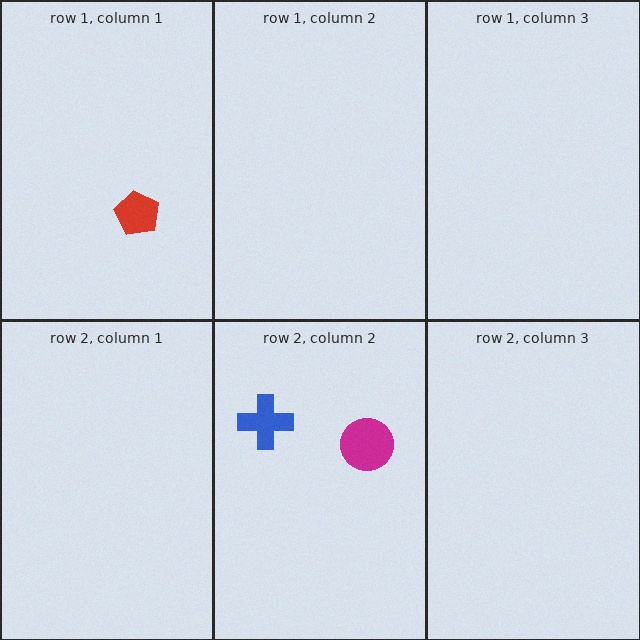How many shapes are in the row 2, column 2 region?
2.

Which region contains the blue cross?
The row 2, column 2 region.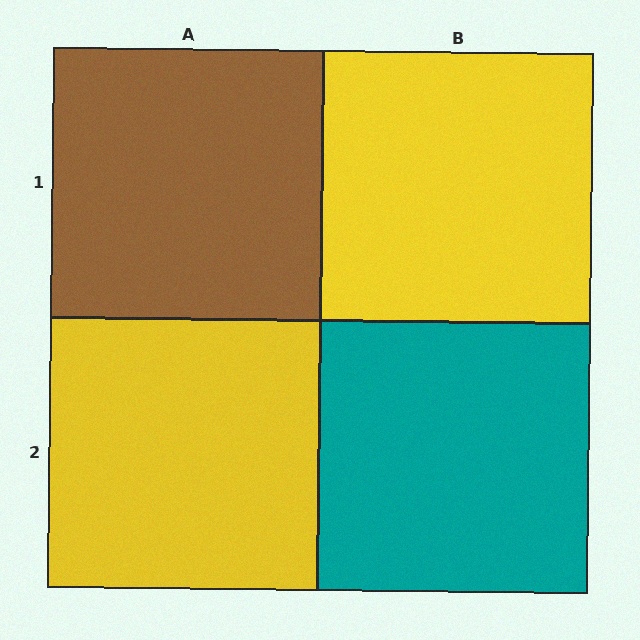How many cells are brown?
1 cell is brown.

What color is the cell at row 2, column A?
Yellow.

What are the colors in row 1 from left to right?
Brown, yellow.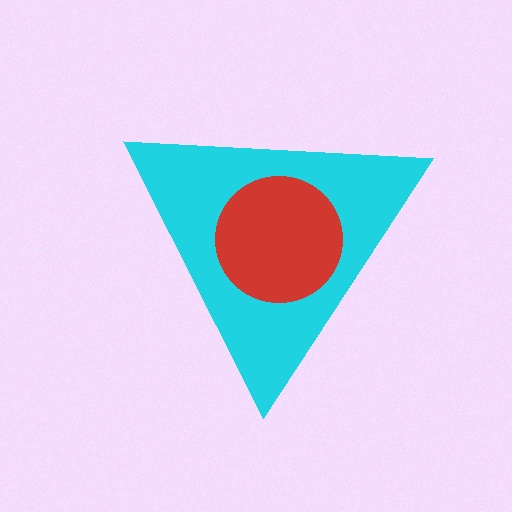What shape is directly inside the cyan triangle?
The red circle.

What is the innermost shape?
The red circle.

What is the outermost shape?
The cyan triangle.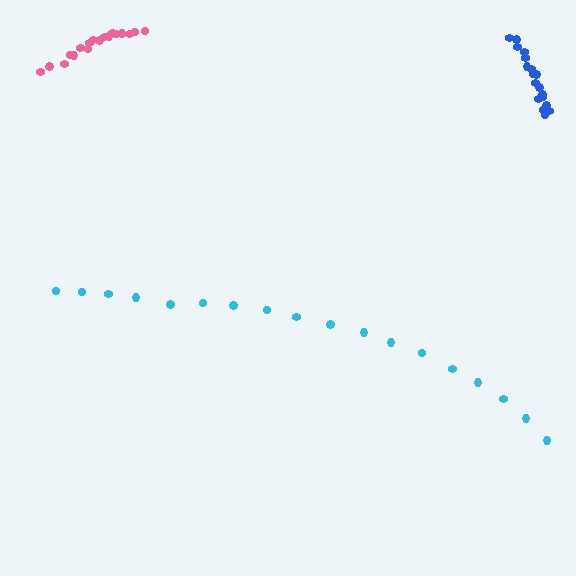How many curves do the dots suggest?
There are 3 distinct paths.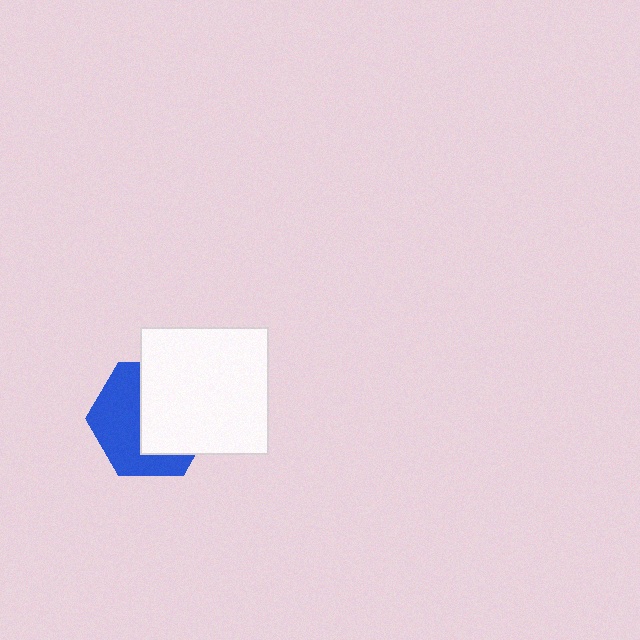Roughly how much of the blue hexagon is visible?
About half of it is visible (roughly 48%).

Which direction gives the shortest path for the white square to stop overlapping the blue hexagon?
Moving right gives the shortest separation.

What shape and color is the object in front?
The object in front is a white square.